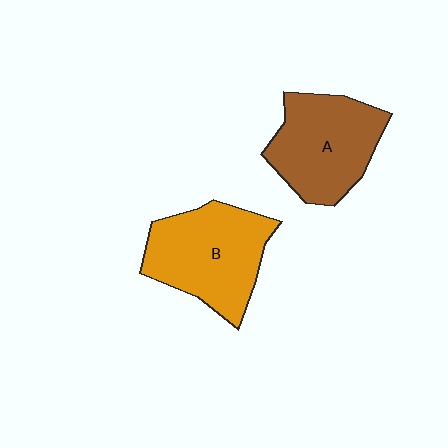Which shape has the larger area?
Shape B (orange).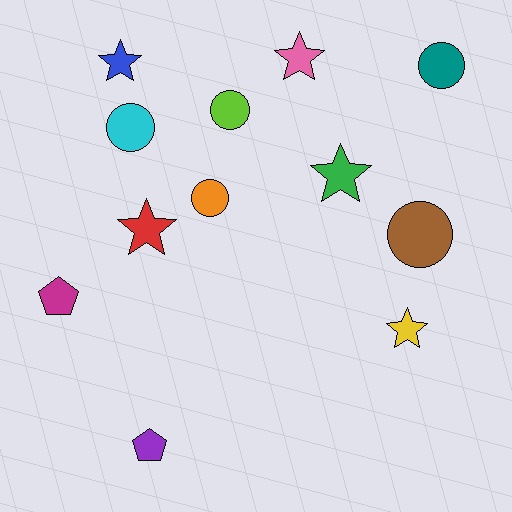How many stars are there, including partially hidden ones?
There are 5 stars.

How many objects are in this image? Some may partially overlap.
There are 12 objects.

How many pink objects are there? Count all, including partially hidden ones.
There is 1 pink object.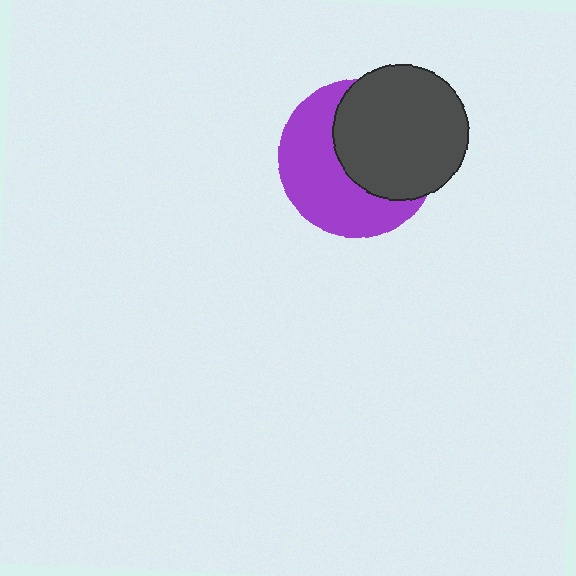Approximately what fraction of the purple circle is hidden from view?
Roughly 49% of the purple circle is hidden behind the dark gray circle.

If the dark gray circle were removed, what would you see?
You would see the complete purple circle.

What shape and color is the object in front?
The object in front is a dark gray circle.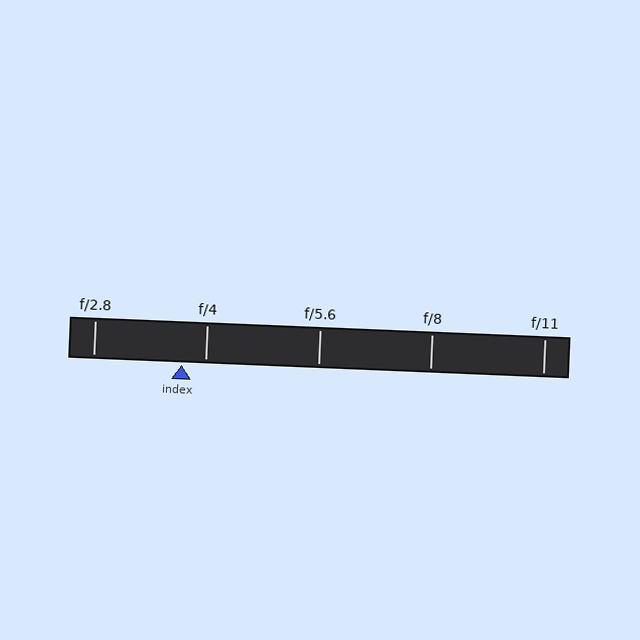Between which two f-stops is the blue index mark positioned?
The index mark is between f/2.8 and f/4.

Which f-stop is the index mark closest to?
The index mark is closest to f/4.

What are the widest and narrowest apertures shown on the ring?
The widest aperture shown is f/2.8 and the narrowest is f/11.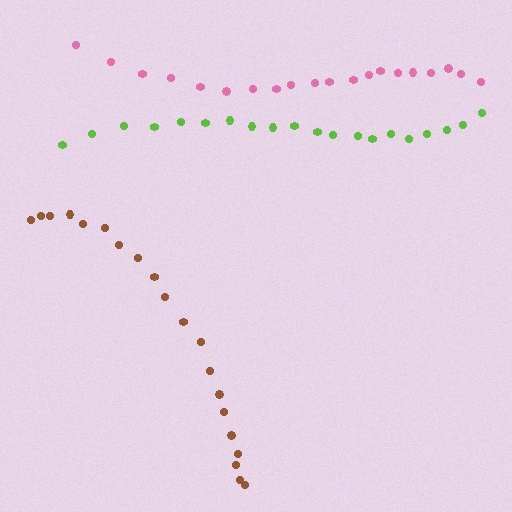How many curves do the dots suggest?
There are 3 distinct paths.